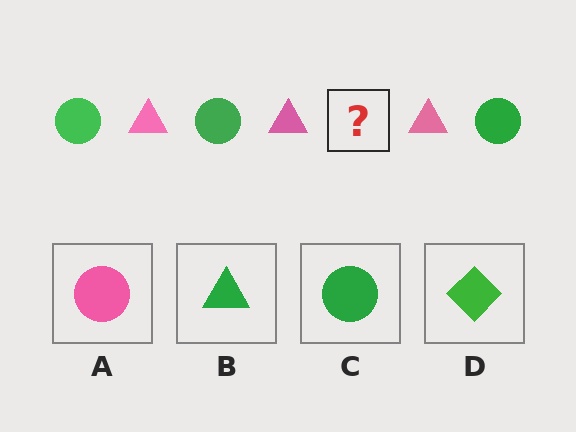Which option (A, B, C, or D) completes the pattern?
C.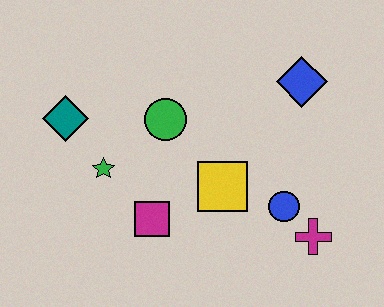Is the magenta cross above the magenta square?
No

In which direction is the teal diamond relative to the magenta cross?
The teal diamond is to the left of the magenta cross.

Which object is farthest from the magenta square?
The blue diamond is farthest from the magenta square.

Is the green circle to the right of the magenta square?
Yes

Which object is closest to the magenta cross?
The blue circle is closest to the magenta cross.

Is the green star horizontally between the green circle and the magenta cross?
No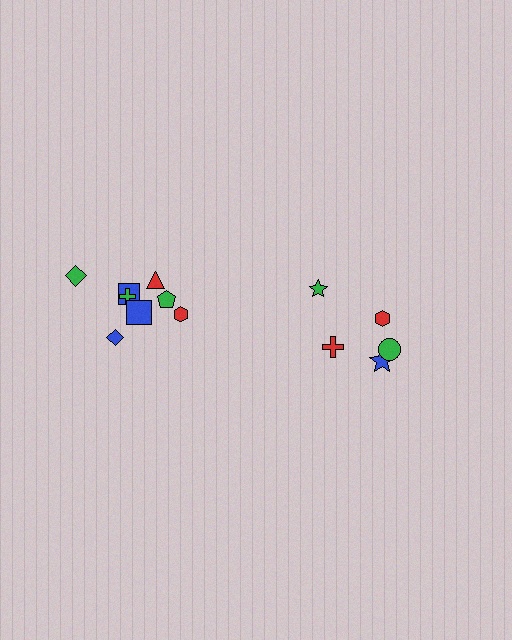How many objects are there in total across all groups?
There are 13 objects.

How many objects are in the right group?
There are 5 objects.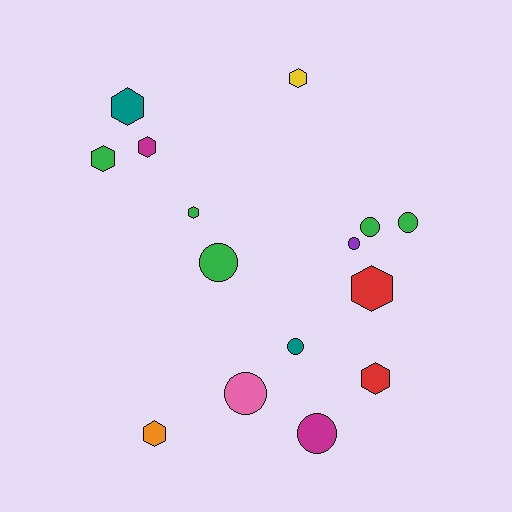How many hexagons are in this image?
There are 8 hexagons.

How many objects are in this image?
There are 15 objects.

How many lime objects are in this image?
There are no lime objects.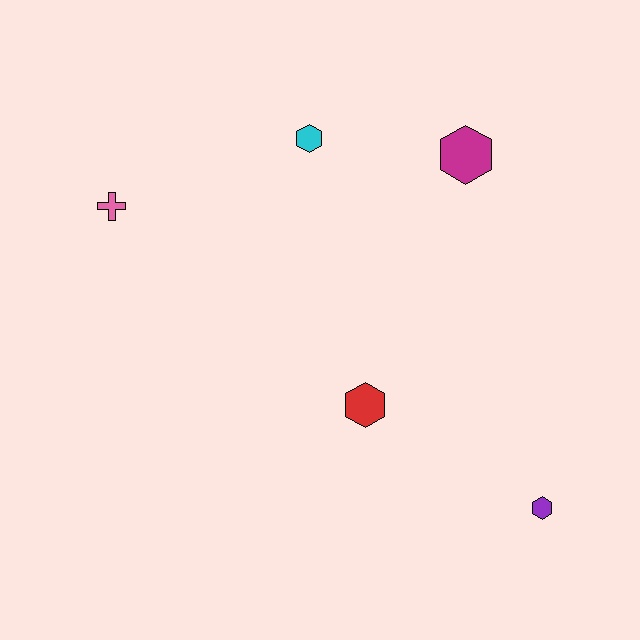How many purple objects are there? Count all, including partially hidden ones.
There is 1 purple object.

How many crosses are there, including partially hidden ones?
There is 1 cross.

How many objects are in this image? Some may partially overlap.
There are 5 objects.